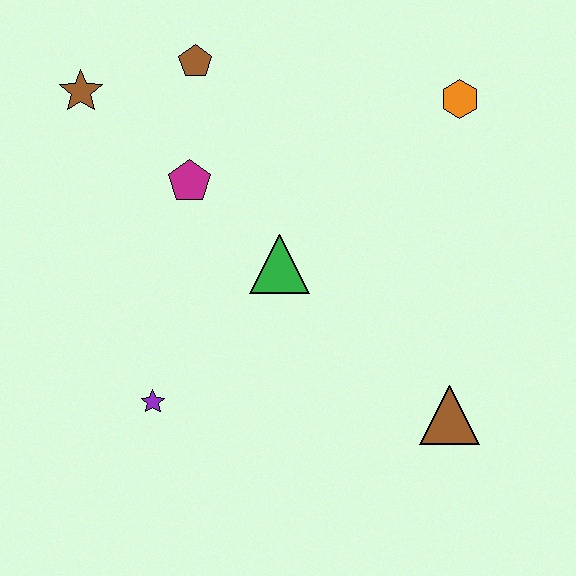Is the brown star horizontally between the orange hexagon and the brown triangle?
No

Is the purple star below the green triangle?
Yes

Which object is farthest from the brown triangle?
The brown star is farthest from the brown triangle.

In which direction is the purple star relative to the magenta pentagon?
The purple star is below the magenta pentagon.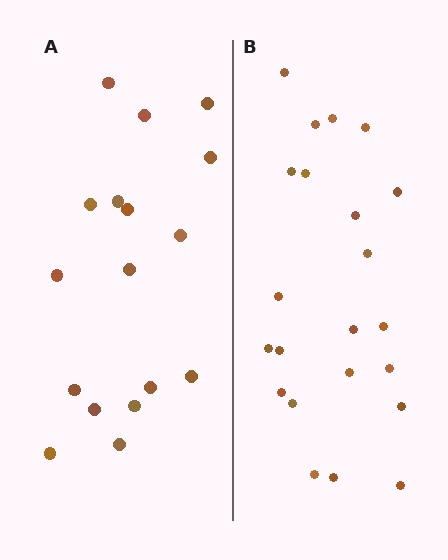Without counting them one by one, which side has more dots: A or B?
Region B (the right region) has more dots.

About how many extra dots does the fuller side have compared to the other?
Region B has about 5 more dots than region A.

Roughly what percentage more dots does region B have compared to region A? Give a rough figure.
About 30% more.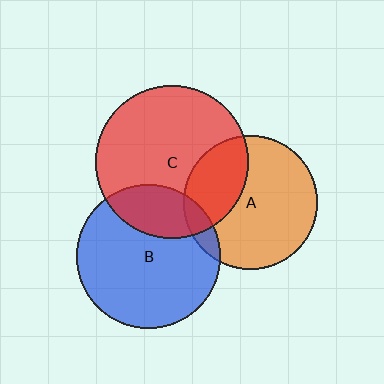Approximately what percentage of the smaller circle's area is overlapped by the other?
Approximately 30%.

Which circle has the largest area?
Circle C (red).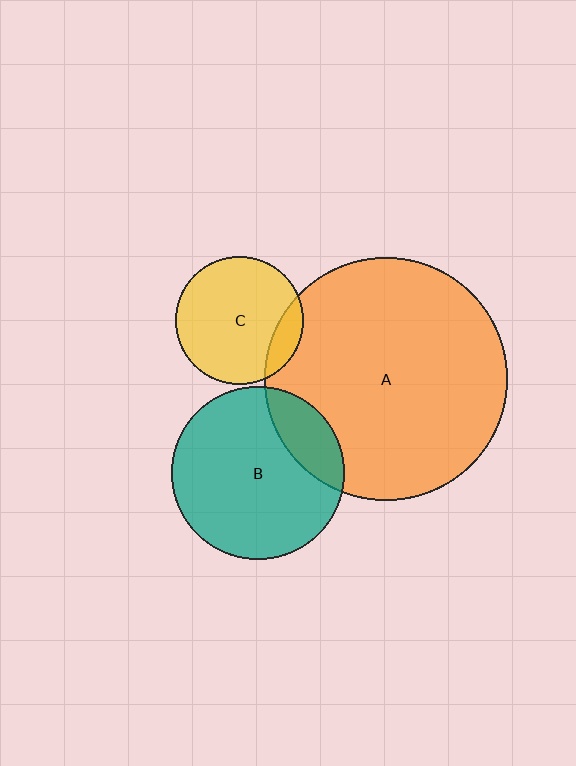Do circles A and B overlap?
Yes.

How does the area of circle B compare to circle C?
Approximately 1.8 times.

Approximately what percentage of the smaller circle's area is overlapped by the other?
Approximately 20%.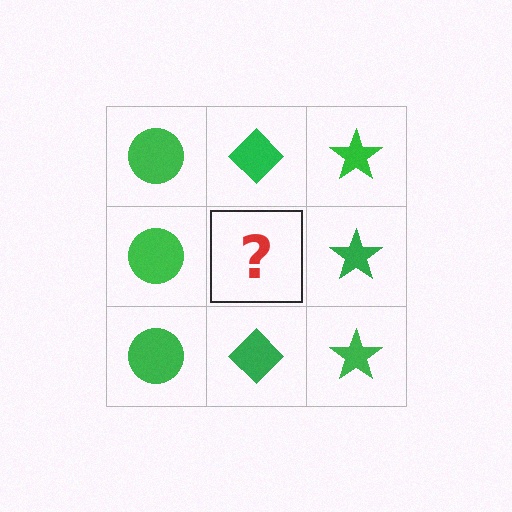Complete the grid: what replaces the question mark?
The question mark should be replaced with a green diamond.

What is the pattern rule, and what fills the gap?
The rule is that each column has a consistent shape. The gap should be filled with a green diamond.